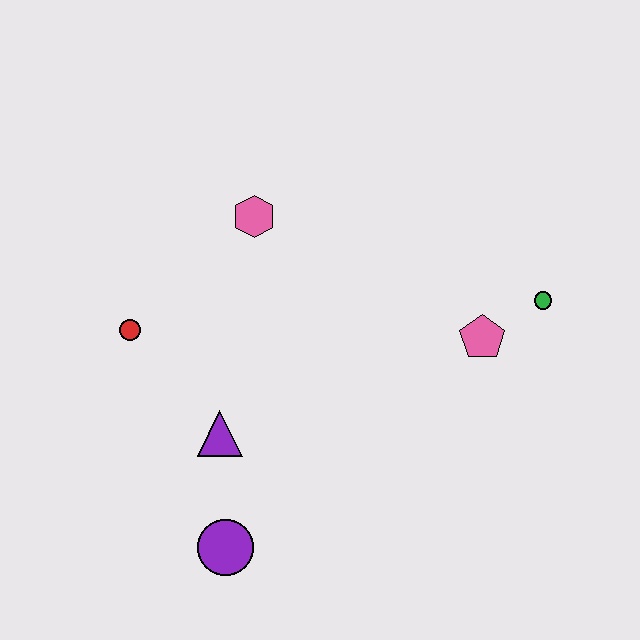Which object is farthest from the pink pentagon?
The red circle is farthest from the pink pentagon.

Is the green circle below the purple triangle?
No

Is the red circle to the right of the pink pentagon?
No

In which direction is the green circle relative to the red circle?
The green circle is to the right of the red circle.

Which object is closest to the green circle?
The pink pentagon is closest to the green circle.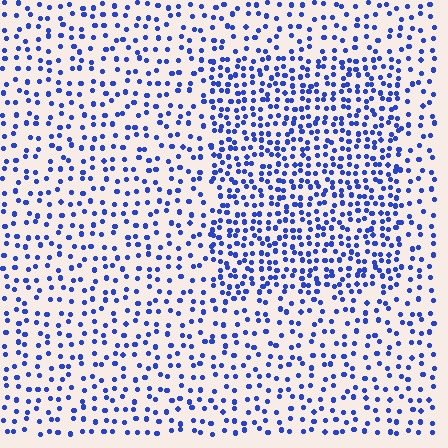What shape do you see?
I see a rectangle.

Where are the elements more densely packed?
The elements are more densely packed inside the rectangle boundary.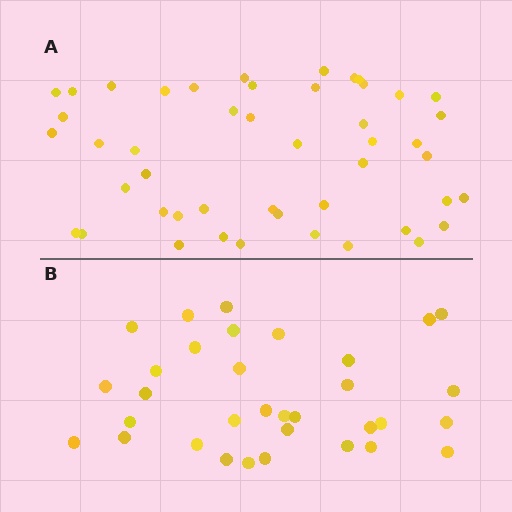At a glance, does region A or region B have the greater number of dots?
Region A (the top region) has more dots.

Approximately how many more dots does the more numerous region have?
Region A has approximately 15 more dots than region B.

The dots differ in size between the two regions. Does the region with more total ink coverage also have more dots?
No. Region B has more total ink coverage because its dots are larger, but region A actually contains more individual dots. Total area can be misleading — the number of items is what matters here.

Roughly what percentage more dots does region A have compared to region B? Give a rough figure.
About 40% more.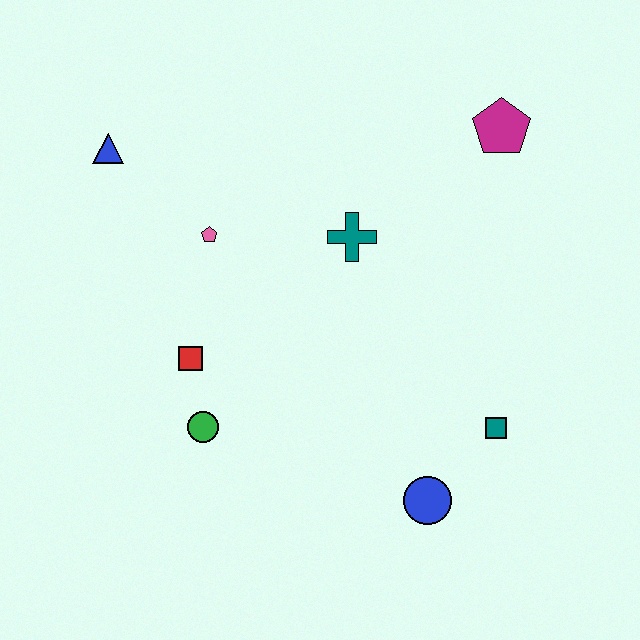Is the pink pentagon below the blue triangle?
Yes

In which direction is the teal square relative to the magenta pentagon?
The teal square is below the magenta pentagon.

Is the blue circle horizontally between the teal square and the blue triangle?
Yes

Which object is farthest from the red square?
The magenta pentagon is farthest from the red square.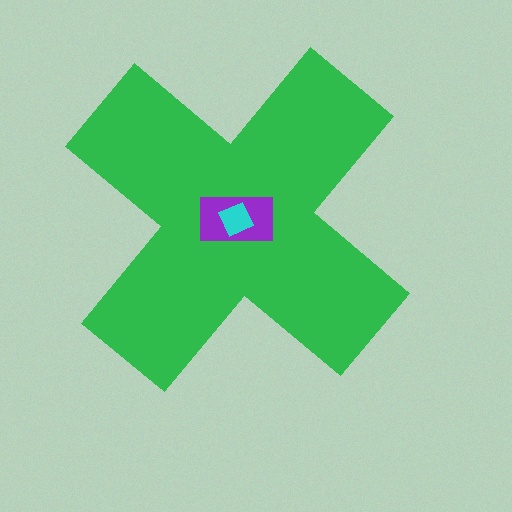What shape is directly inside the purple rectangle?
The cyan diamond.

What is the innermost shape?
The cyan diamond.